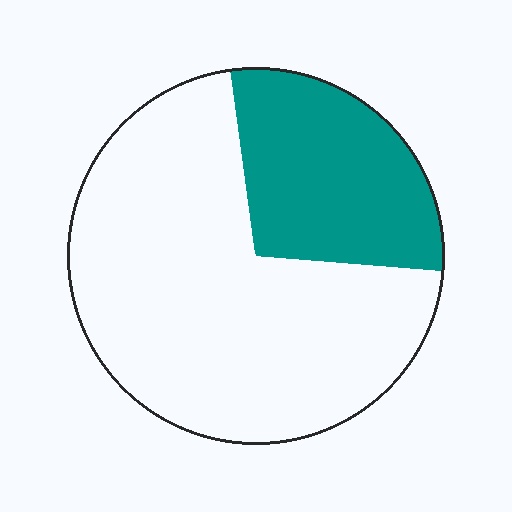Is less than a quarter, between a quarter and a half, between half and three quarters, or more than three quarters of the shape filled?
Between a quarter and a half.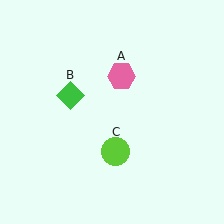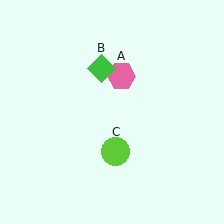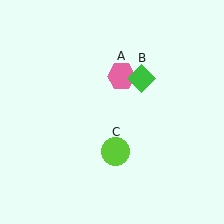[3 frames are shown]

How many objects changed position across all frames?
1 object changed position: green diamond (object B).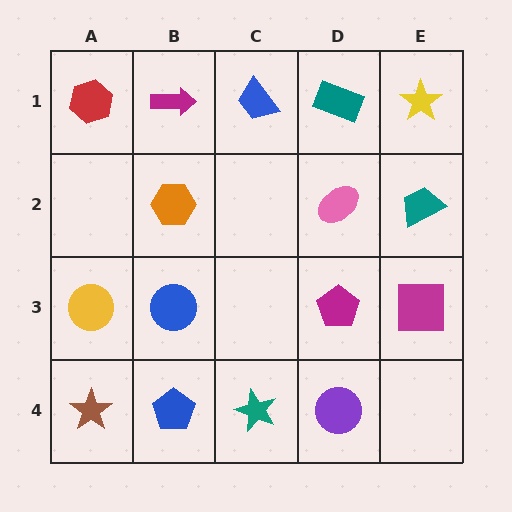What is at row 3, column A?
A yellow circle.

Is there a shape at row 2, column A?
No, that cell is empty.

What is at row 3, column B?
A blue circle.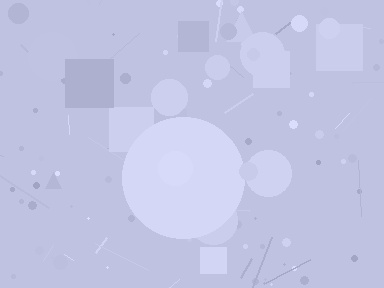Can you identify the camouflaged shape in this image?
The camouflaged shape is a circle.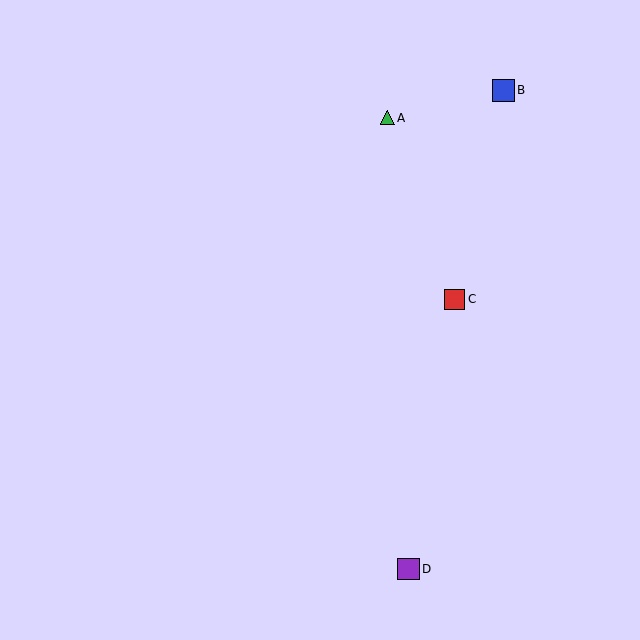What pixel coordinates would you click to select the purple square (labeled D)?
Click at (408, 569) to select the purple square D.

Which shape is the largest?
The purple square (labeled D) is the largest.